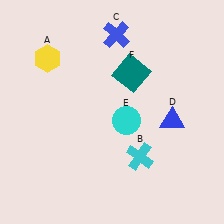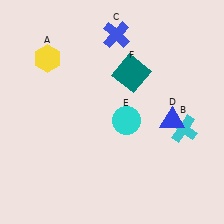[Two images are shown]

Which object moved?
The cyan cross (B) moved right.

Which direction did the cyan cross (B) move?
The cyan cross (B) moved right.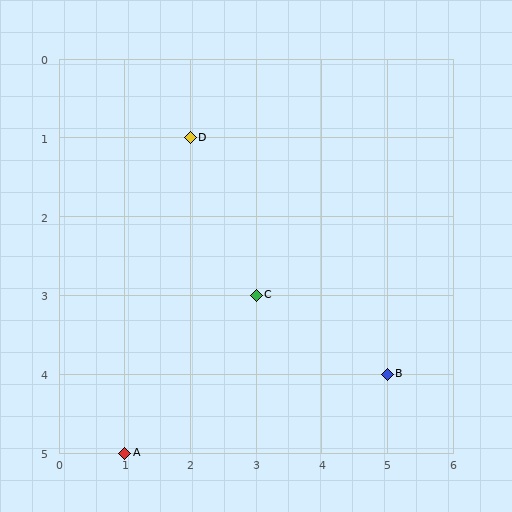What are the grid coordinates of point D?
Point D is at grid coordinates (2, 1).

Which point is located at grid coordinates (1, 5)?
Point A is at (1, 5).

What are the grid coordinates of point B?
Point B is at grid coordinates (5, 4).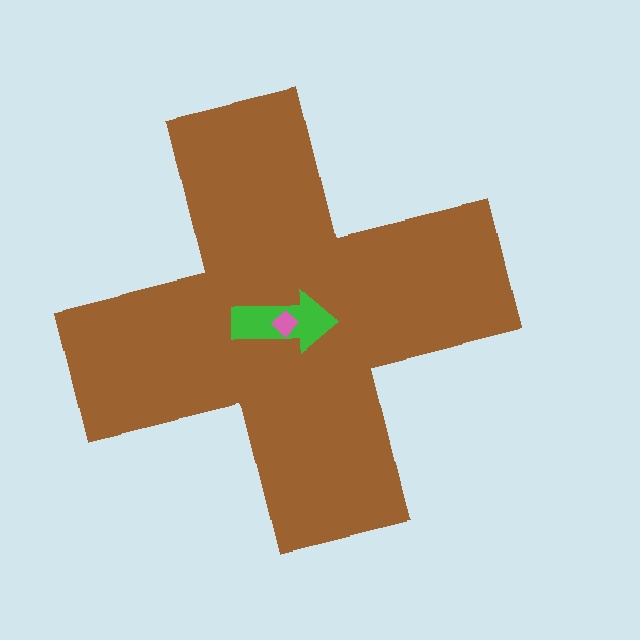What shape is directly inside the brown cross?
The green arrow.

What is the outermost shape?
The brown cross.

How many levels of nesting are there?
3.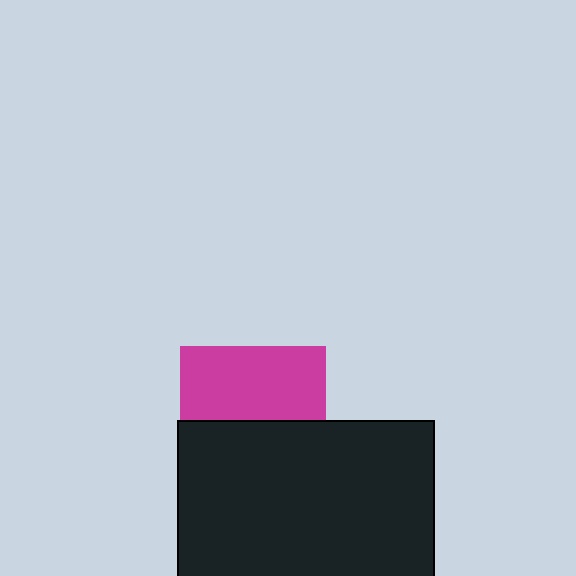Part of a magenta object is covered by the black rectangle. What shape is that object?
It is a square.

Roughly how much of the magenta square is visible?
About half of it is visible (roughly 51%).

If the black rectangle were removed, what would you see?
You would see the complete magenta square.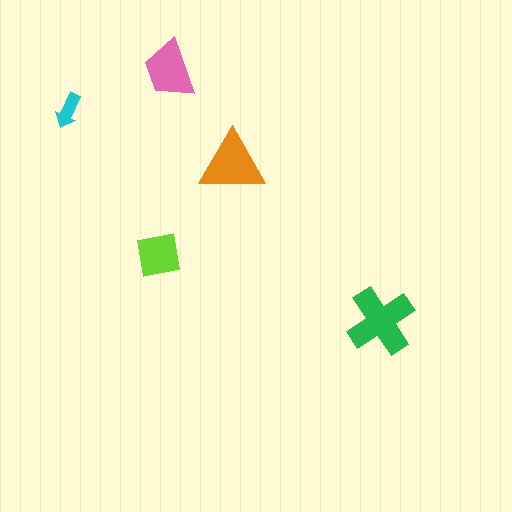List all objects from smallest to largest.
The cyan arrow, the lime square, the pink trapezoid, the orange triangle, the green cross.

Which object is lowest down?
The green cross is bottommost.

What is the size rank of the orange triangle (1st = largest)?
2nd.